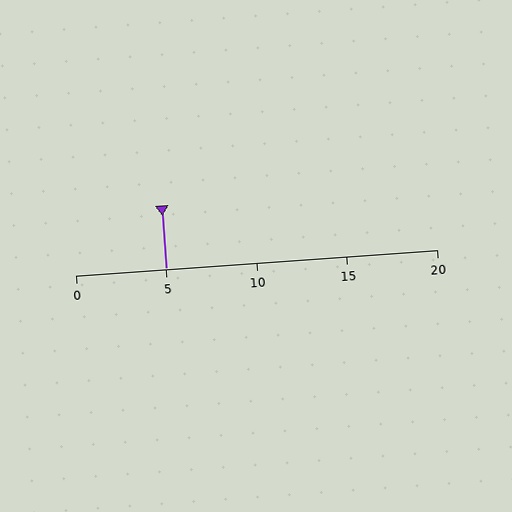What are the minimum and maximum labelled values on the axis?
The axis runs from 0 to 20.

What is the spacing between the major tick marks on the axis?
The major ticks are spaced 5 apart.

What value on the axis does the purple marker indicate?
The marker indicates approximately 5.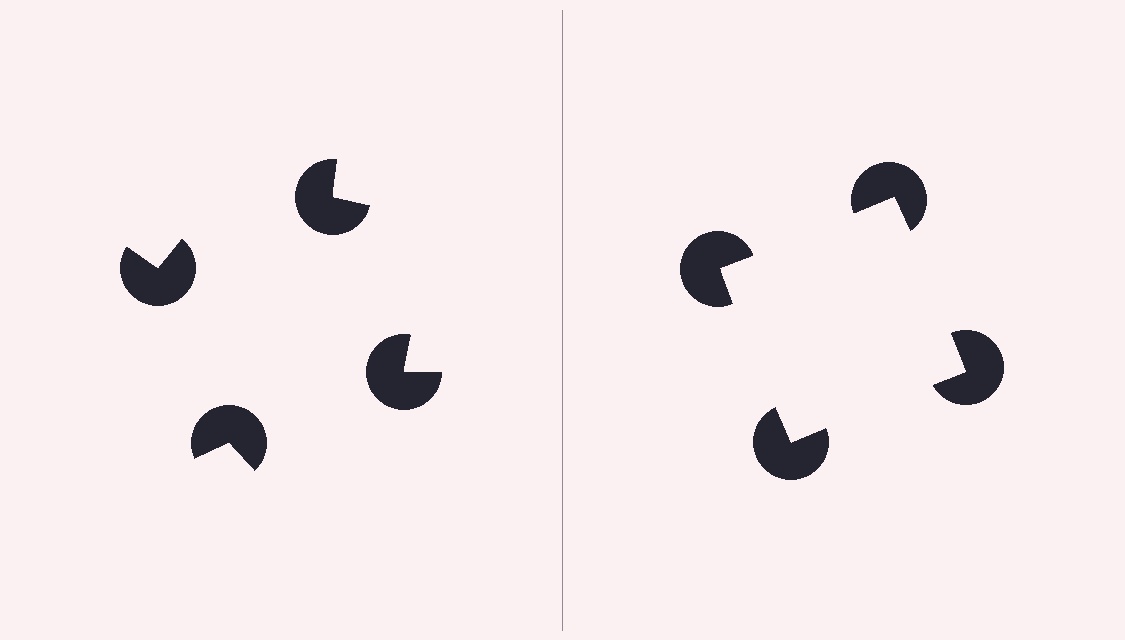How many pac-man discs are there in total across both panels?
8 — 4 on each side.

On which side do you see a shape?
An illusory square appears on the right side. On the left side the wedge cuts are rotated, so no coherent shape forms.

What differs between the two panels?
The pac-man discs are positioned identically on both sides; only the wedge orientations differ. On the right they align to a square; on the left they are misaligned.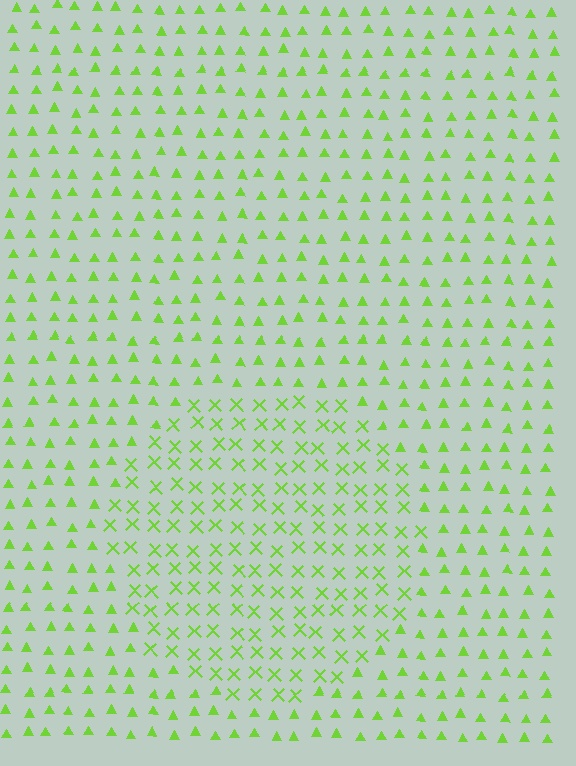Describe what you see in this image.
The image is filled with small lime elements arranged in a uniform grid. A circle-shaped region contains X marks, while the surrounding area contains triangles. The boundary is defined purely by the change in element shape.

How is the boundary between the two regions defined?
The boundary is defined by a change in element shape: X marks inside vs. triangles outside. All elements share the same color and spacing.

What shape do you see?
I see a circle.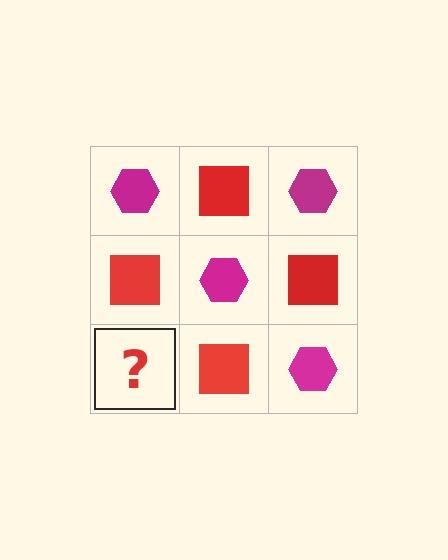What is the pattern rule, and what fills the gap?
The rule is that it alternates magenta hexagon and red square in a checkerboard pattern. The gap should be filled with a magenta hexagon.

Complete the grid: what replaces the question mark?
The question mark should be replaced with a magenta hexagon.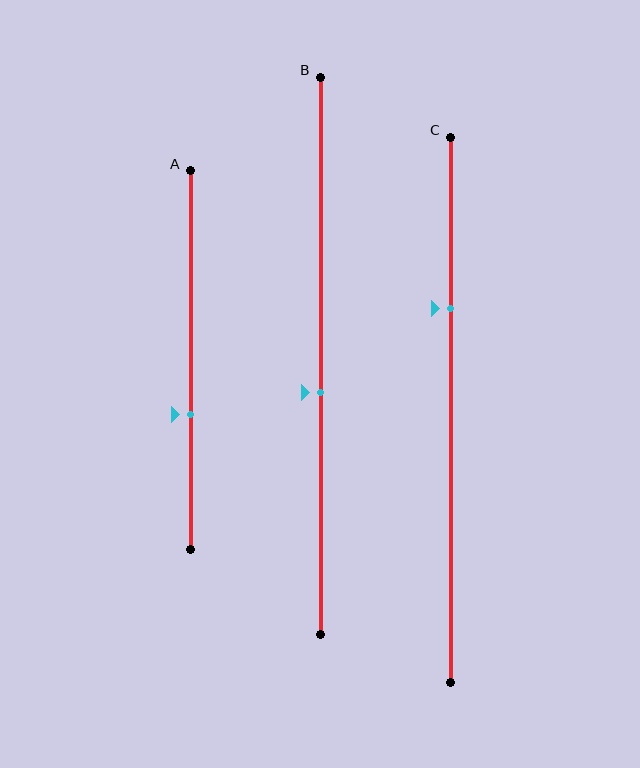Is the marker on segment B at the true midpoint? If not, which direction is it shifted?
No, the marker on segment B is shifted downward by about 6% of the segment length.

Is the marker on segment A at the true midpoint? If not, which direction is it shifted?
No, the marker on segment A is shifted downward by about 15% of the segment length.